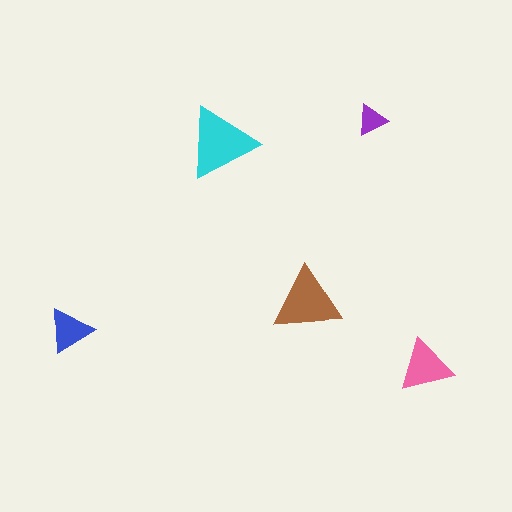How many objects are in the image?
There are 5 objects in the image.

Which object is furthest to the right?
The pink triangle is rightmost.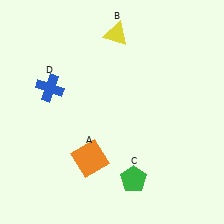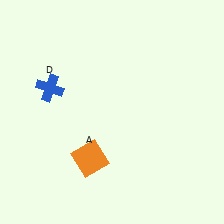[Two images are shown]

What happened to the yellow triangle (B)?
The yellow triangle (B) was removed in Image 2. It was in the top-right area of Image 1.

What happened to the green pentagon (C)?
The green pentagon (C) was removed in Image 2. It was in the bottom-right area of Image 1.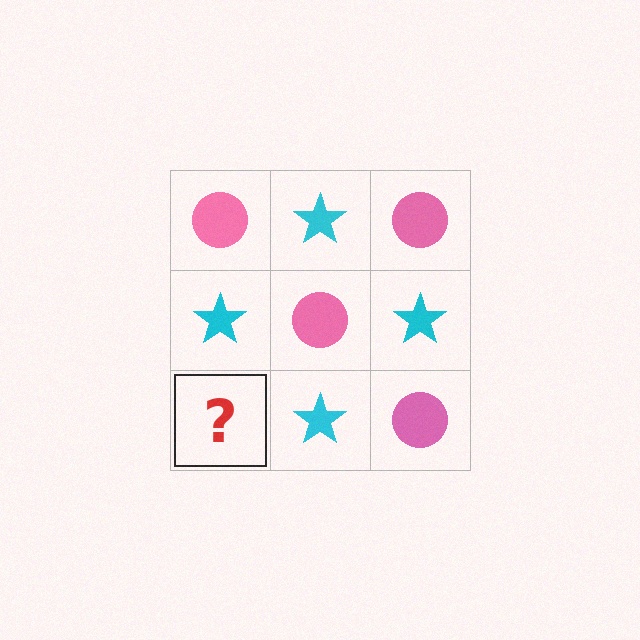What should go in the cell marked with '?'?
The missing cell should contain a pink circle.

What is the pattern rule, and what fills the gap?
The rule is that it alternates pink circle and cyan star in a checkerboard pattern. The gap should be filled with a pink circle.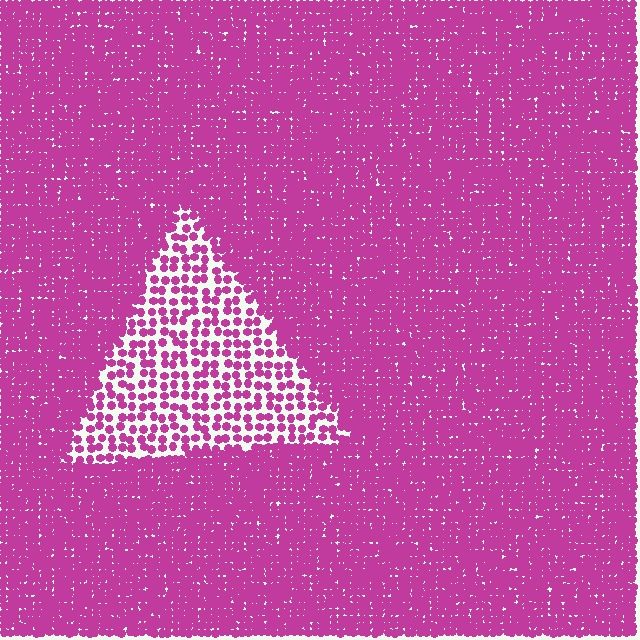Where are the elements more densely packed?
The elements are more densely packed outside the triangle boundary.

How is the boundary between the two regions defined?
The boundary is defined by a change in element density (approximately 2.5x ratio). All elements are the same color, size, and shape.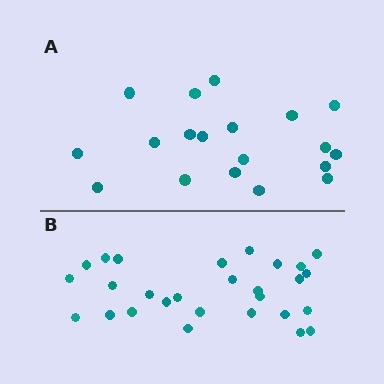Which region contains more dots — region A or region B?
Region B (the bottom region) has more dots.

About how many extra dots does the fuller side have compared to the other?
Region B has roughly 8 or so more dots than region A.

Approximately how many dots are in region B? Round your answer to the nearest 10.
About 30 dots. (The exact count is 28, which rounds to 30.)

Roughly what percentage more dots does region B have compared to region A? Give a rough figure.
About 45% more.